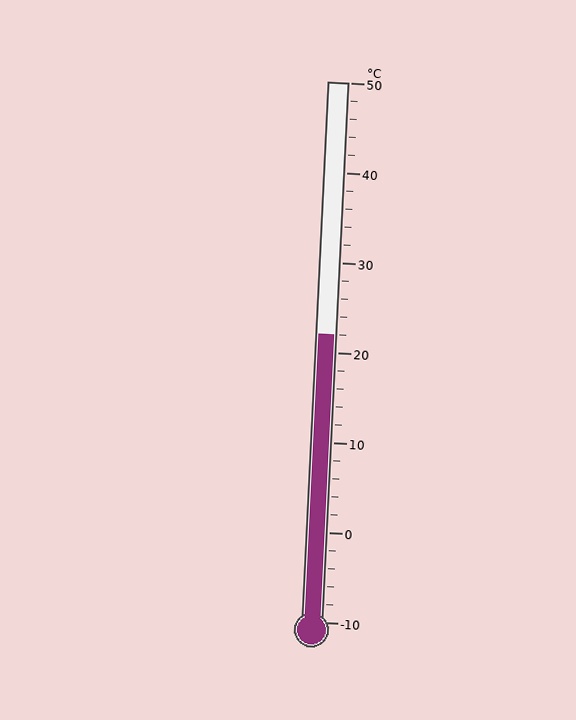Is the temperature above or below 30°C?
The temperature is below 30°C.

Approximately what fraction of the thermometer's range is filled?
The thermometer is filled to approximately 55% of its range.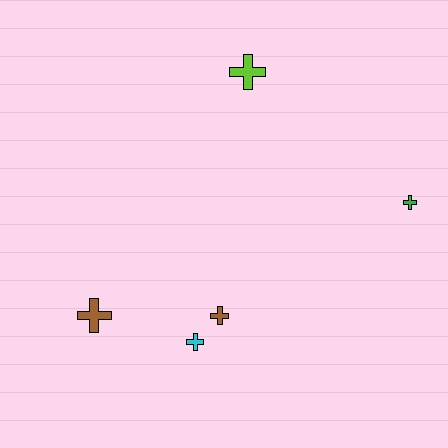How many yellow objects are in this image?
There are no yellow objects.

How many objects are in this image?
There are 5 objects.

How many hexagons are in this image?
There are no hexagons.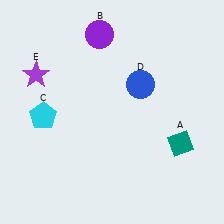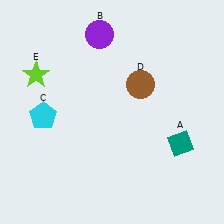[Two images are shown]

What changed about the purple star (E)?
In Image 1, E is purple. In Image 2, it changed to lime.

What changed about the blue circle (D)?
In Image 1, D is blue. In Image 2, it changed to brown.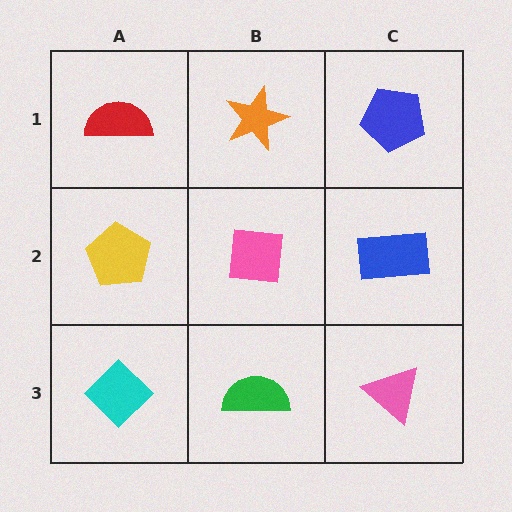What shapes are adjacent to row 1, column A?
A yellow pentagon (row 2, column A), an orange star (row 1, column B).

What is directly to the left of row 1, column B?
A red semicircle.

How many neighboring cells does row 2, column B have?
4.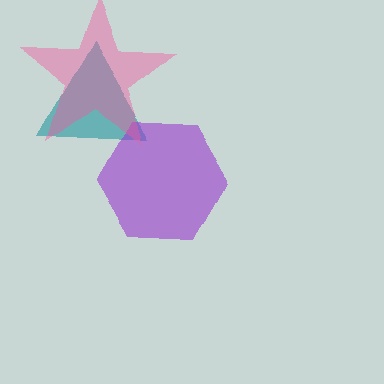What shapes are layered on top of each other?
The layered shapes are: a teal triangle, a purple hexagon, a pink star.